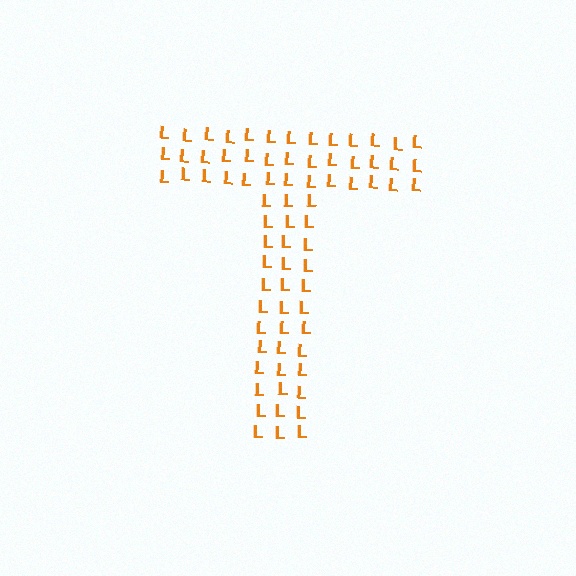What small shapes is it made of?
It is made of small letter L's.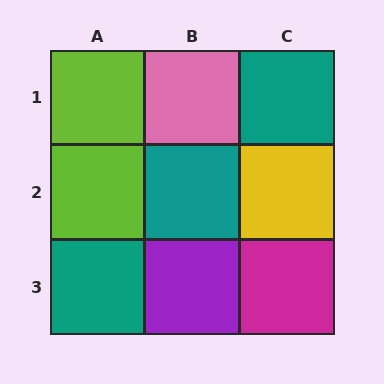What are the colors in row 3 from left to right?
Teal, purple, magenta.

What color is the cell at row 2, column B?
Teal.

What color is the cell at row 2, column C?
Yellow.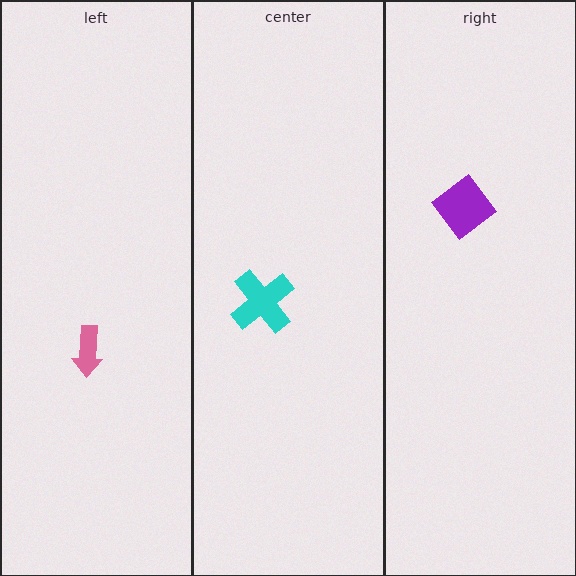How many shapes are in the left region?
1.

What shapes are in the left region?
The pink arrow.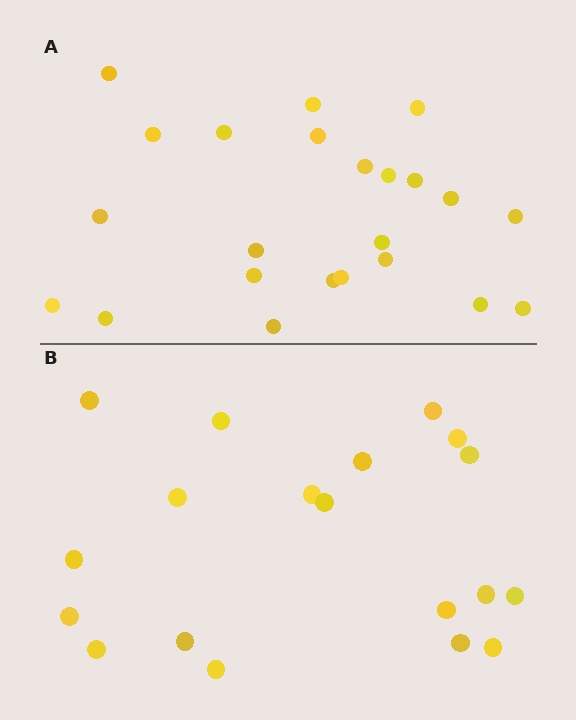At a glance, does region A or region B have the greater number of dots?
Region A (the top region) has more dots.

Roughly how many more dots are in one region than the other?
Region A has about 4 more dots than region B.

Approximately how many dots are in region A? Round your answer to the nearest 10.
About 20 dots. (The exact count is 23, which rounds to 20.)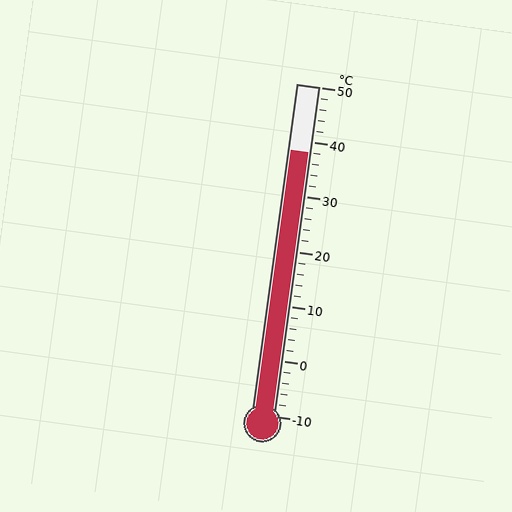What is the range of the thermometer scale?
The thermometer scale ranges from -10°C to 50°C.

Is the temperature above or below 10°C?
The temperature is above 10°C.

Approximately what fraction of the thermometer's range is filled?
The thermometer is filled to approximately 80% of its range.